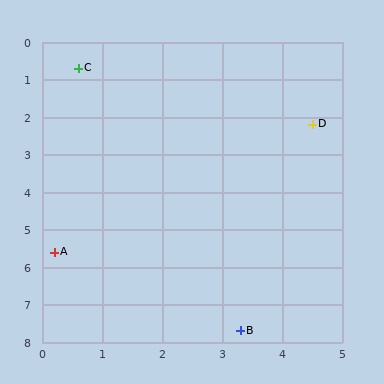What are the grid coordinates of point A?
Point A is at approximately (0.2, 5.6).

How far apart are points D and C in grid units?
Points D and C are about 4.2 grid units apart.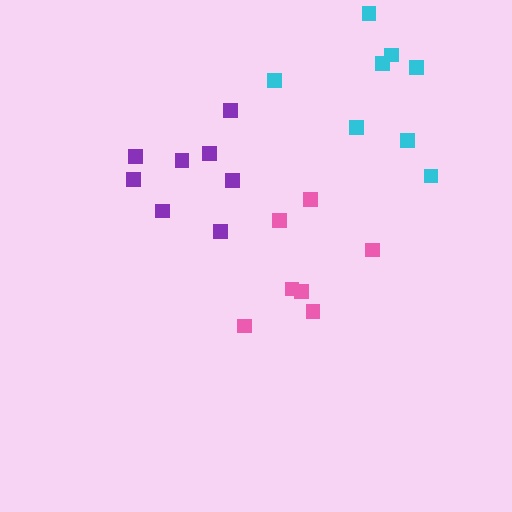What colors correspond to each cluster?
The clusters are colored: purple, cyan, pink.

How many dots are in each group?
Group 1: 8 dots, Group 2: 8 dots, Group 3: 7 dots (23 total).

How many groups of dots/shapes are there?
There are 3 groups.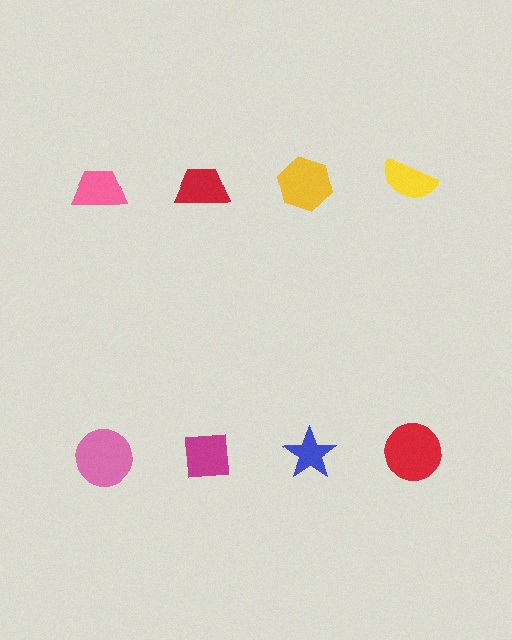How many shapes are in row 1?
4 shapes.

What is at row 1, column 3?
A yellow hexagon.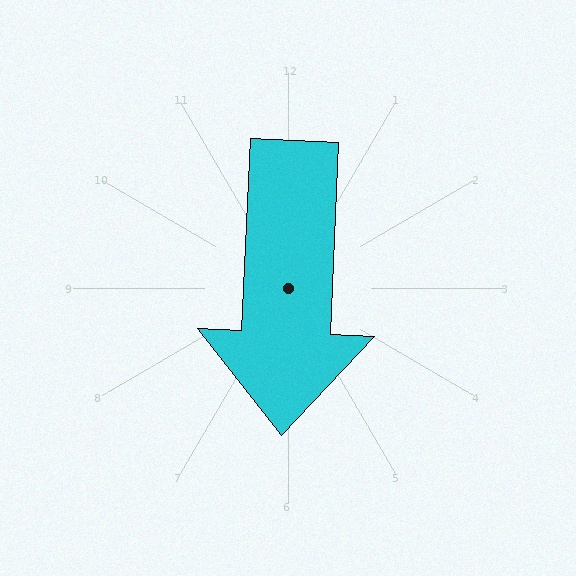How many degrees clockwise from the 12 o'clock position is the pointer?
Approximately 182 degrees.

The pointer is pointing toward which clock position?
Roughly 6 o'clock.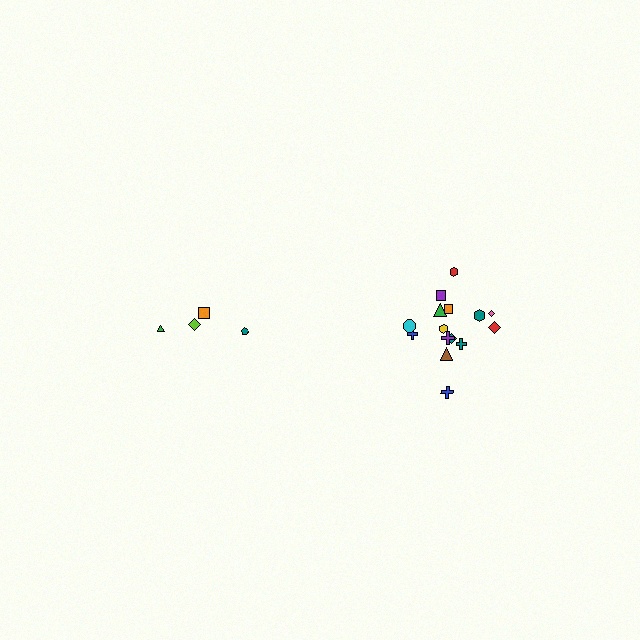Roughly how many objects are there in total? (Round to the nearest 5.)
Roughly 20 objects in total.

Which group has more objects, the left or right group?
The right group.